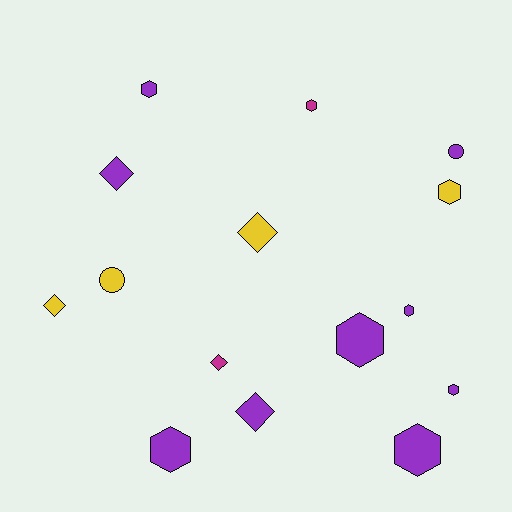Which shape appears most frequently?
Hexagon, with 8 objects.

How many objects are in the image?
There are 15 objects.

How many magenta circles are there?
There are no magenta circles.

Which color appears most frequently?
Purple, with 9 objects.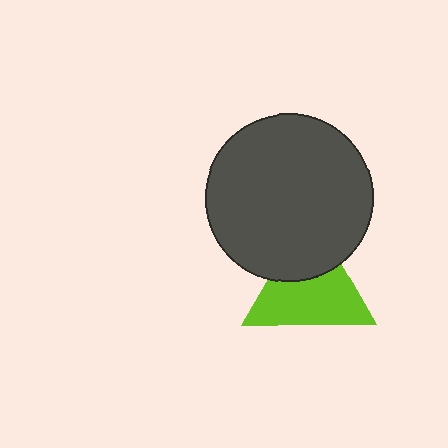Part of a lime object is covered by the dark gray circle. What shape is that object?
It is a triangle.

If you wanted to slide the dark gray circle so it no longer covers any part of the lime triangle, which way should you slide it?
Slide it up — that is the most direct way to separate the two shapes.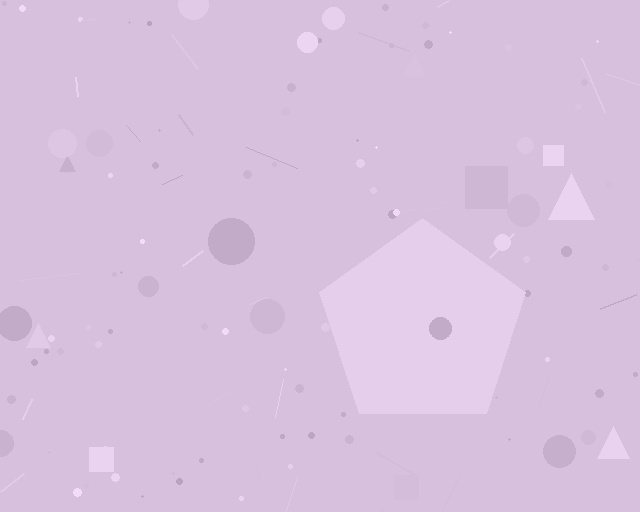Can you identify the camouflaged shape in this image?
The camouflaged shape is a pentagon.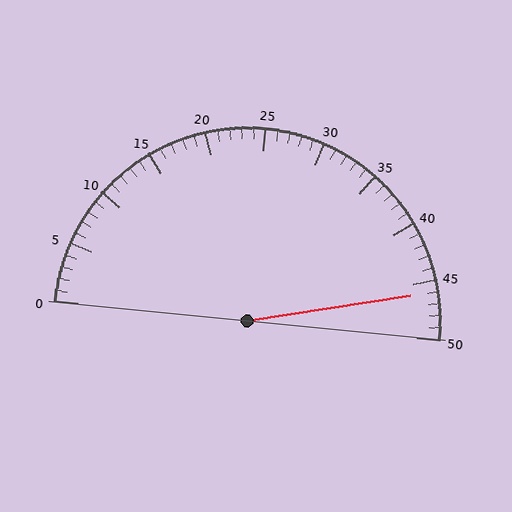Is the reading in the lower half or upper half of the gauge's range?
The reading is in the upper half of the range (0 to 50).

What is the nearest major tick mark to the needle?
The nearest major tick mark is 45.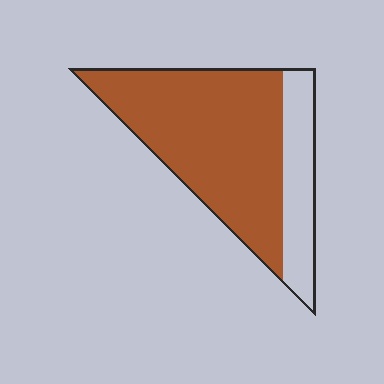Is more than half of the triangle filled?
Yes.